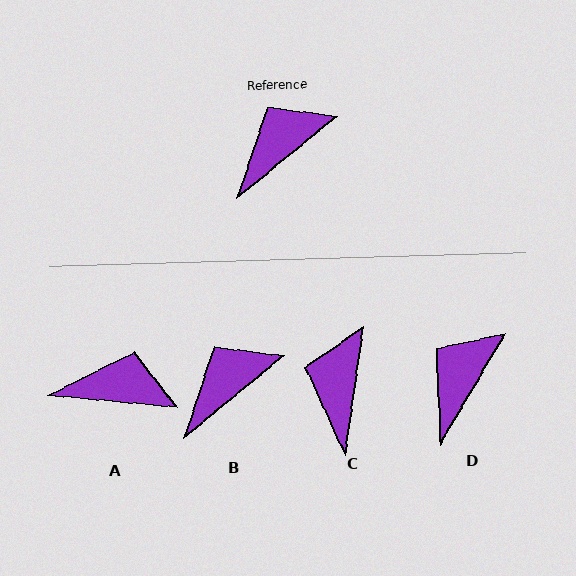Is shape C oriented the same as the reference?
No, it is off by about 43 degrees.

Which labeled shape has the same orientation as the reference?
B.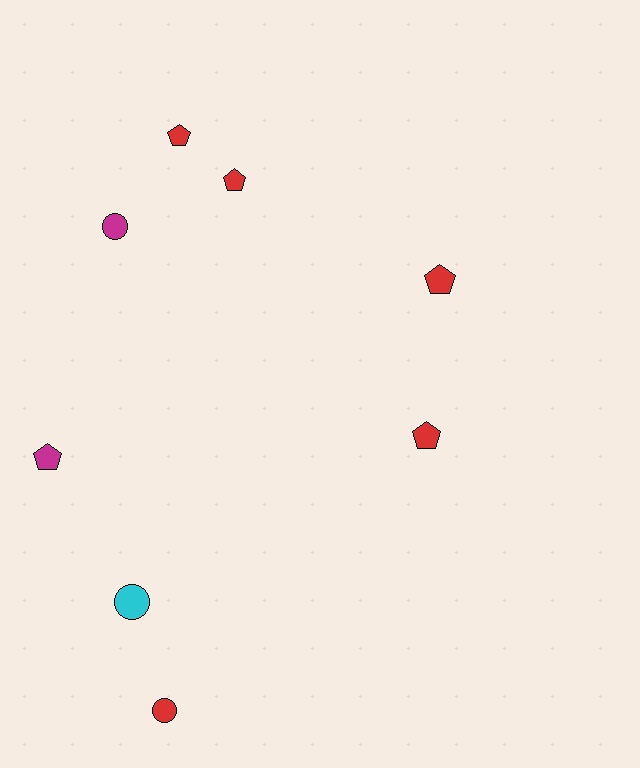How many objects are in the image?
There are 8 objects.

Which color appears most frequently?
Red, with 5 objects.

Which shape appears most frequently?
Pentagon, with 5 objects.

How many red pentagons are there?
There are 4 red pentagons.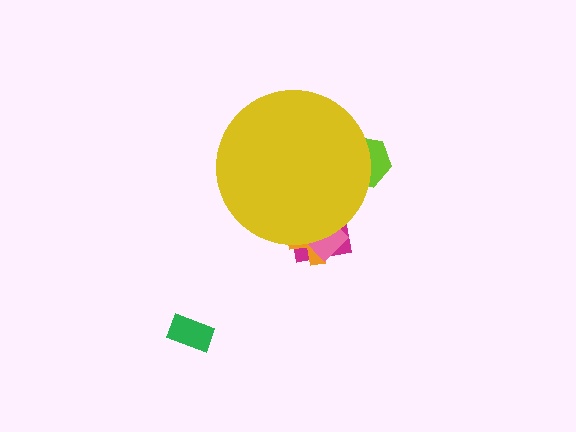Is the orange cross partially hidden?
Yes, the orange cross is partially hidden behind the yellow circle.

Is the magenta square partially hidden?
Yes, the magenta square is partially hidden behind the yellow circle.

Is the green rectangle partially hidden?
No, the green rectangle is fully visible.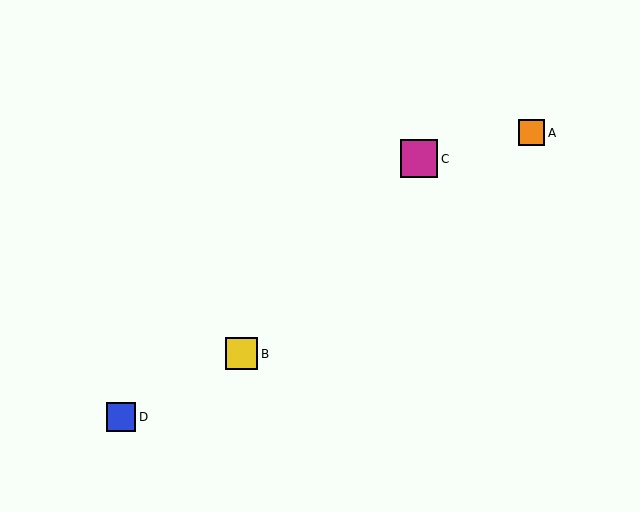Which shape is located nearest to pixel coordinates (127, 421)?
The blue square (labeled D) at (121, 417) is nearest to that location.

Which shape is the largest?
The magenta square (labeled C) is the largest.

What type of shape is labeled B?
Shape B is a yellow square.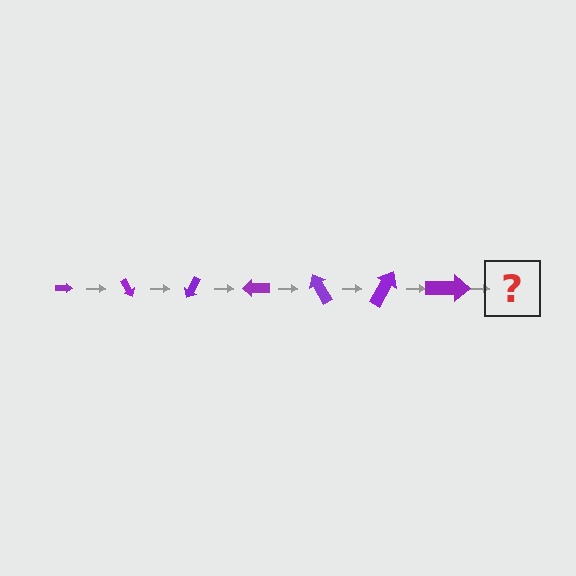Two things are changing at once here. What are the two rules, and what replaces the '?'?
The two rules are that the arrow grows larger each step and it rotates 60 degrees each step. The '?' should be an arrow, larger than the previous one and rotated 420 degrees from the start.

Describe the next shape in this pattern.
It should be an arrow, larger than the previous one and rotated 420 degrees from the start.